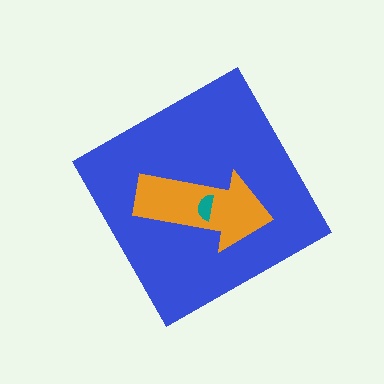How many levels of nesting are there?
3.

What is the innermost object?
The teal semicircle.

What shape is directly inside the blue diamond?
The orange arrow.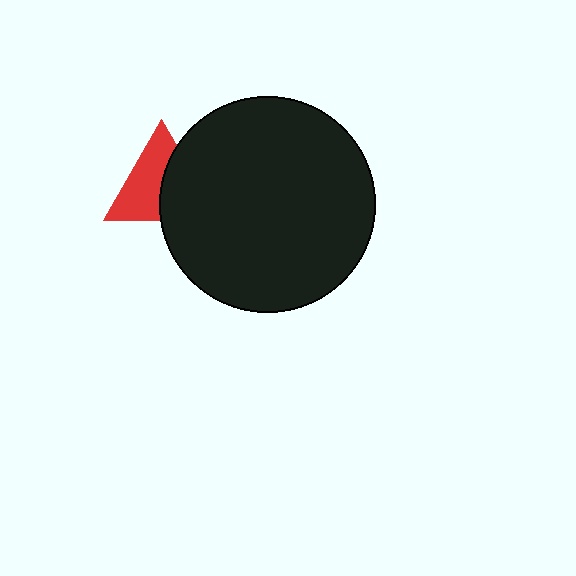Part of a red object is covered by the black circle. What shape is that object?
It is a triangle.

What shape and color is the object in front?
The object in front is a black circle.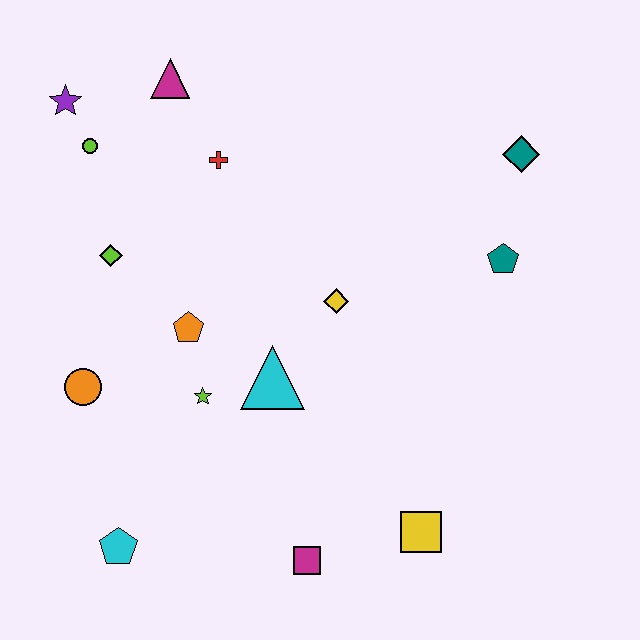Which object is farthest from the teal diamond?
The cyan pentagon is farthest from the teal diamond.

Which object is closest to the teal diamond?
The teal pentagon is closest to the teal diamond.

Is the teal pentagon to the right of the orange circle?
Yes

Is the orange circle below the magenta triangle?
Yes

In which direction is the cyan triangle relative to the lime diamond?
The cyan triangle is to the right of the lime diamond.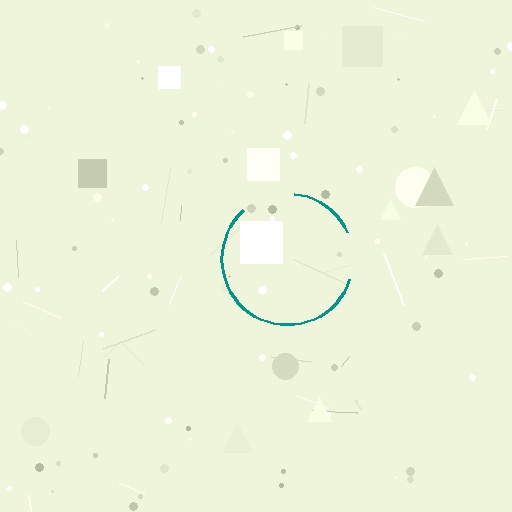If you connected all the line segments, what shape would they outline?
They would outline a circle.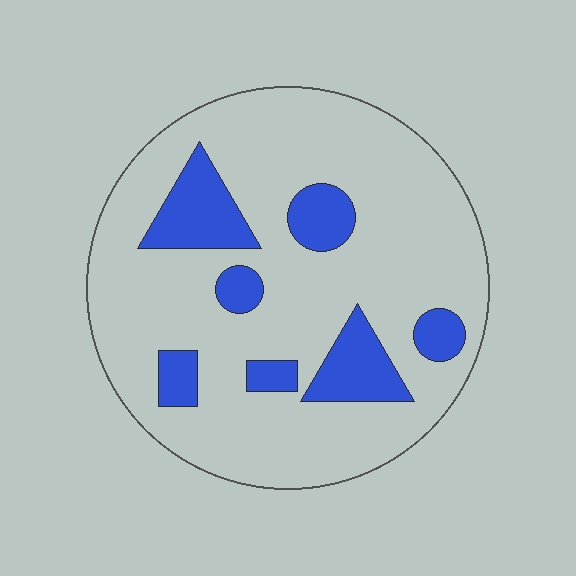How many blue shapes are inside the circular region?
7.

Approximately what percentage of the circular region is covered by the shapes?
Approximately 20%.